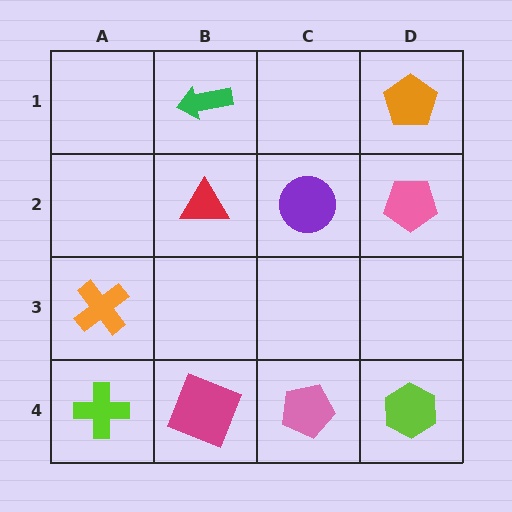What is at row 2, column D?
A pink pentagon.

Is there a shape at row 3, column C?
No, that cell is empty.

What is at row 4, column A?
A lime cross.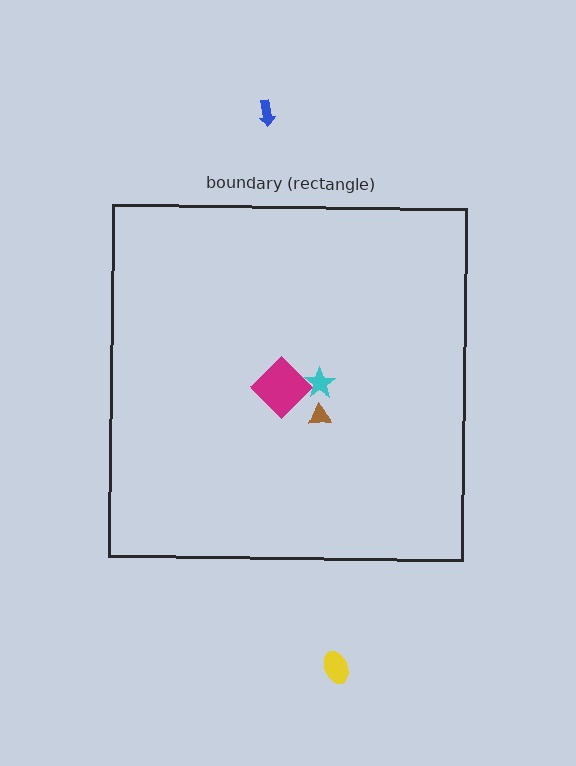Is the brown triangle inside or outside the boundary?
Inside.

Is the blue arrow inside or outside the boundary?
Outside.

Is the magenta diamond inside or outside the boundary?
Inside.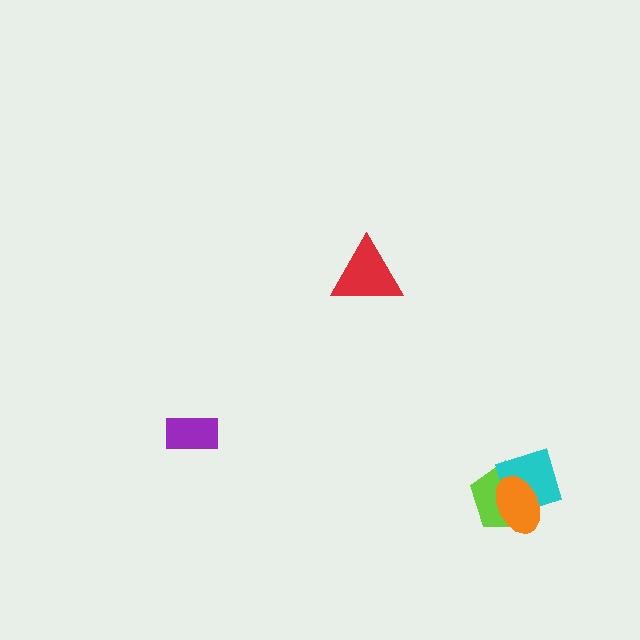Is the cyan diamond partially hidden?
Yes, it is partially covered by another shape.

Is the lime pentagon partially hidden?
Yes, it is partially covered by another shape.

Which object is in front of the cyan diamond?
The orange ellipse is in front of the cyan diamond.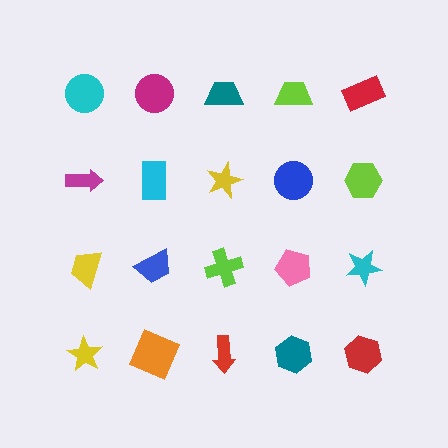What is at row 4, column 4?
A teal hexagon.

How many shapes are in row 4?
5 shapes.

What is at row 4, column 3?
A red arrow.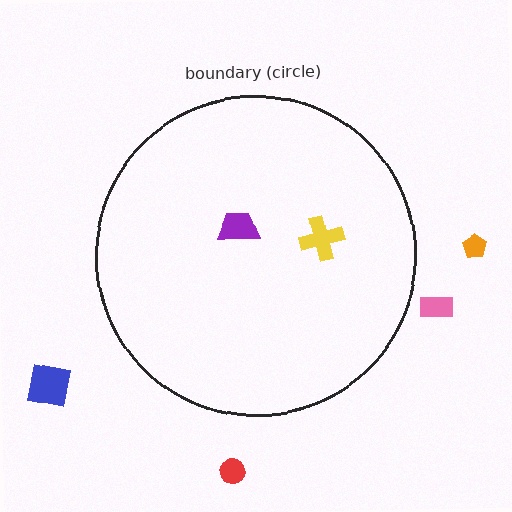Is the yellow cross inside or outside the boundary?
Inside.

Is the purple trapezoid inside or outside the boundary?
Inside.